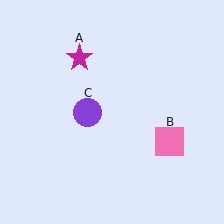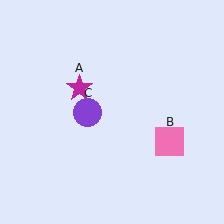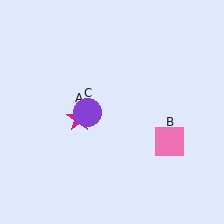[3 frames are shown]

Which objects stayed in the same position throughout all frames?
Pink square (object B) and purple circle (object C) remained stationary.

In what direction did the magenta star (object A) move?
The magenta star (object A) moved down.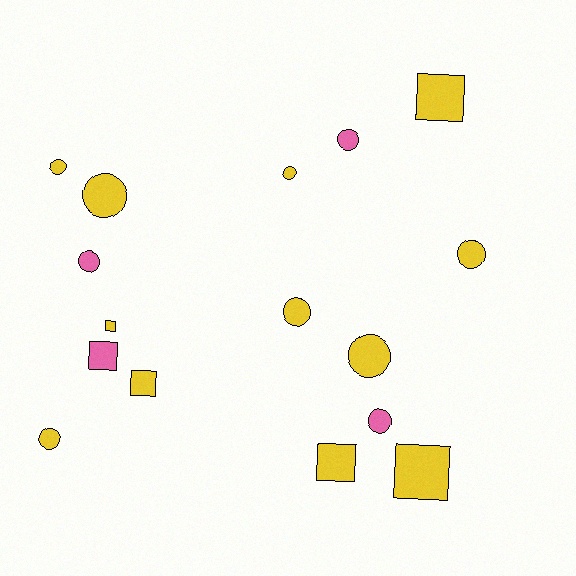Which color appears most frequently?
Yellow, with 12 objects.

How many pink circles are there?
There are 3 pink circles.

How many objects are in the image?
There are 16 objects.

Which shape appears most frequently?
Circle, with 10 objects.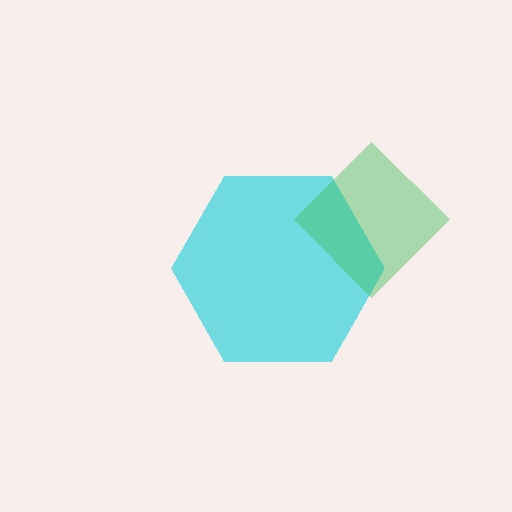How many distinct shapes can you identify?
There are 2 distinct shapes: a cyan hexagon, a green diamond.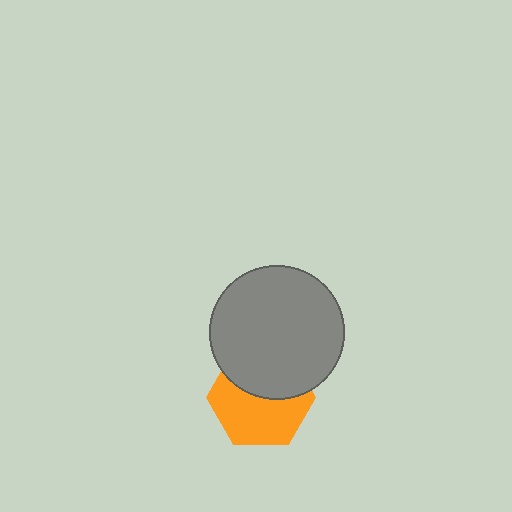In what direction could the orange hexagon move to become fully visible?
The orange hexagon could move down. That would shift it out from behind the gray circle entirely.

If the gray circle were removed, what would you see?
You would see the complete orange hexagon.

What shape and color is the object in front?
The object in front is a gray circle.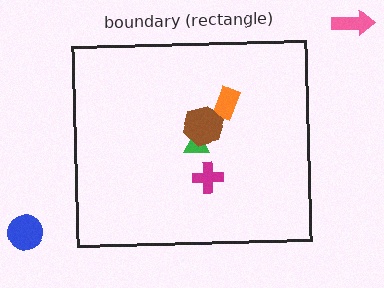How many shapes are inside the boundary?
4 inside, 2 outside.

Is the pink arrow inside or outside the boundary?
Outside.